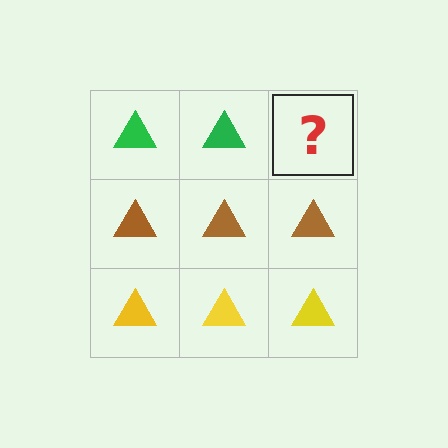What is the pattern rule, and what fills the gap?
The rule is that each row has a consistent color. The gap should be filled with a green triangle.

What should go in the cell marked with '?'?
The missing cell should contain a green triangle.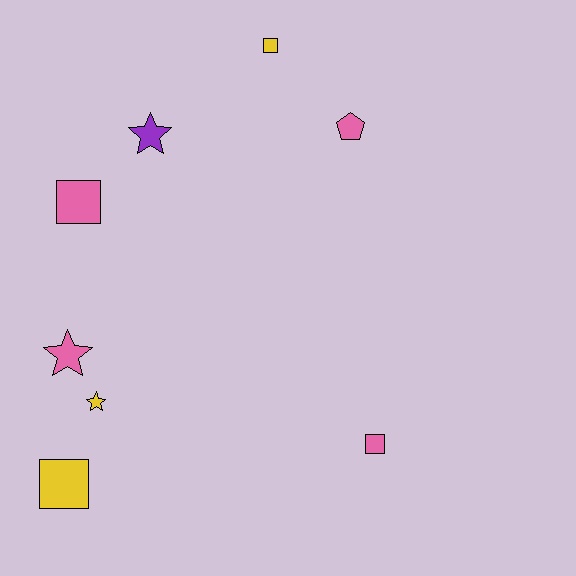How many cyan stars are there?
There are no cyan stars.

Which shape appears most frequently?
Square, with 4 objects.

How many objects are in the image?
There are 8 objects.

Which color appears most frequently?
Pink, with 4 objects.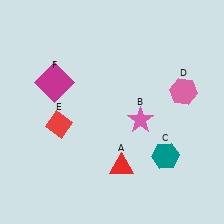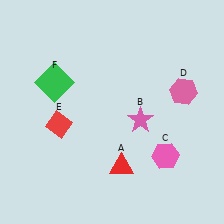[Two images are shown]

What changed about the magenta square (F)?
In Image 1, F is magenta. In Image 2, it changed to green.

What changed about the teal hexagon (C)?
In Image 1, C is teal. In Image 2, it changed to pink.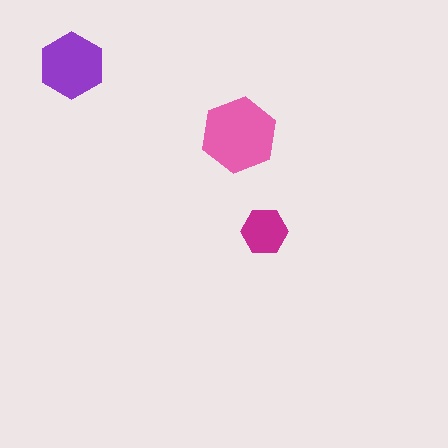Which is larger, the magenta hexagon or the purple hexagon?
The purple one.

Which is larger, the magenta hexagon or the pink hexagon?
The pink one.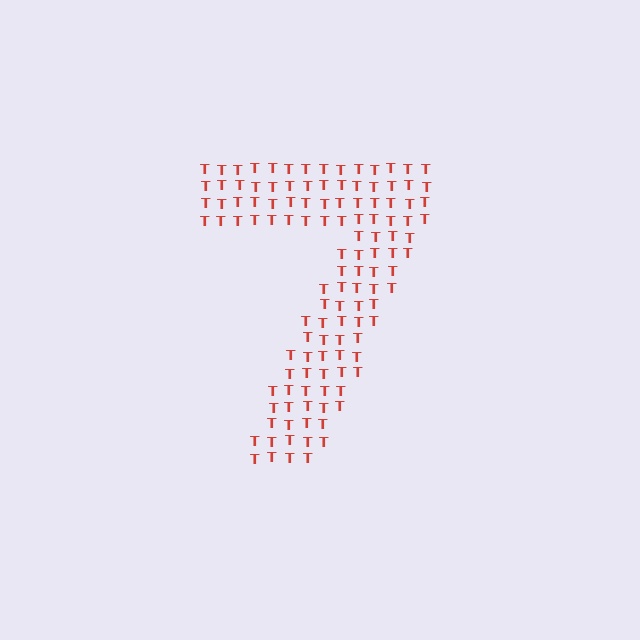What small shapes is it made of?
It is made of small letter T's.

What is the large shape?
The large shape is the digit 7.